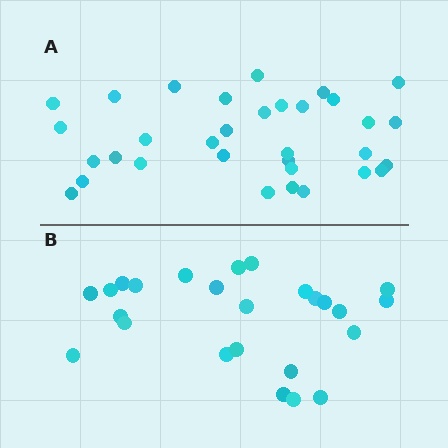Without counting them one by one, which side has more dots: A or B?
Region A (the top region) has more dots.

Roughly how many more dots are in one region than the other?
Region A has roughly 8 or so more dots than region B.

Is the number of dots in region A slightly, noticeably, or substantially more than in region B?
Region A has noticeably more, but not dramatically so. The ratio is roughly 1.3 to 1.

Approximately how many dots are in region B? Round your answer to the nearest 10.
About 20 dots. (The exact count is 25, which rounds to 20.)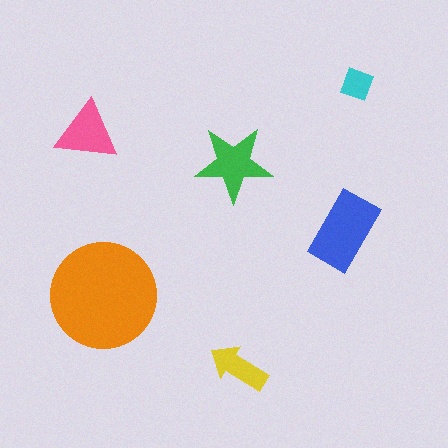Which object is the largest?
The orange circle.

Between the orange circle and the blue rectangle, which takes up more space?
The orange circle.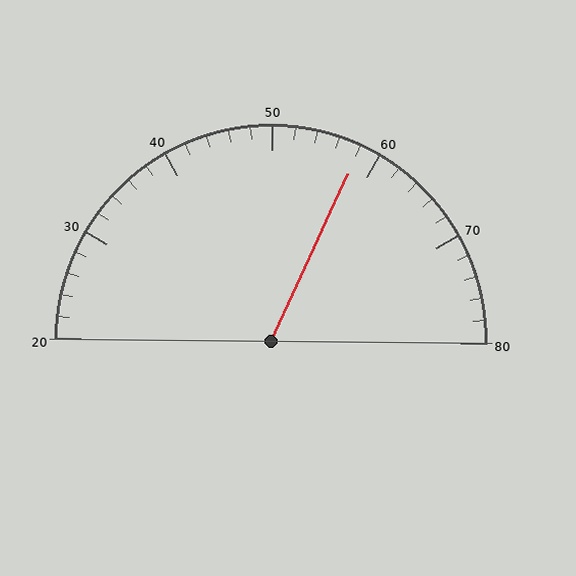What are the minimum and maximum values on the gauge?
The gauge ranges from 20 to 80.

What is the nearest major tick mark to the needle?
The nearest major tick mark is 60.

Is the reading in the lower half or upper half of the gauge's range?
The reading is in the upper half of the range (20 to 80).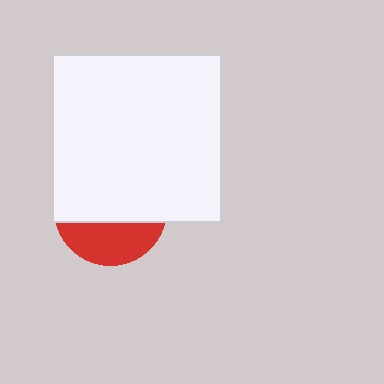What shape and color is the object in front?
The object in front is a white square.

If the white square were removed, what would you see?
You would see the complete red circle.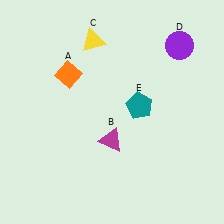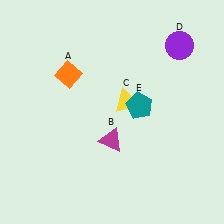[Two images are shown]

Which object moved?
The yellow triangle (C) moved down.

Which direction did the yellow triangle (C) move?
The yellow triangle (C) moved down.